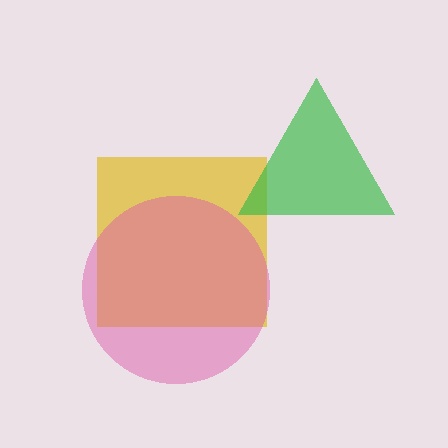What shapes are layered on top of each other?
The layered shapes are: a yellow square, a pink circle, a green triangle.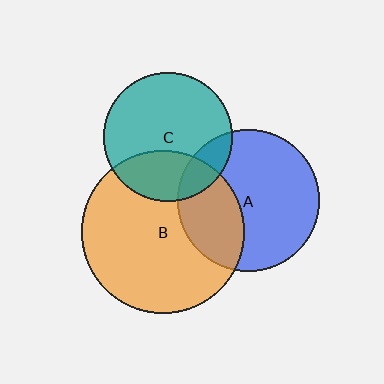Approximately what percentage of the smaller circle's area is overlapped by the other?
Approximately 30%.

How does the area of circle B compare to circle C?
Approximately 1.6 times.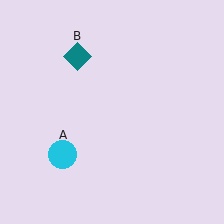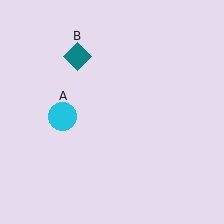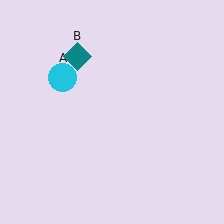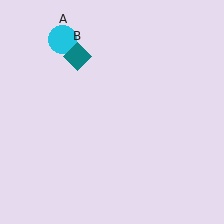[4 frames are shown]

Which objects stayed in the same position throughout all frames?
Teal diamond (object B) remained stationary.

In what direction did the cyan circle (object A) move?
The cyan circle (object A) moved up.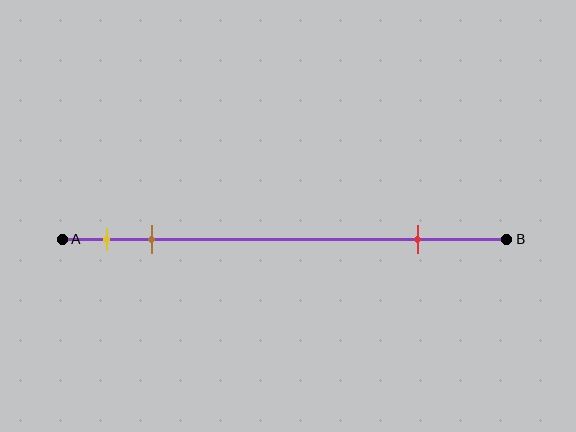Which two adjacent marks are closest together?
The yellow and brown marks are the closest adjacent pair.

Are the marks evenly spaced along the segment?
No, the marks are not evenly spaced.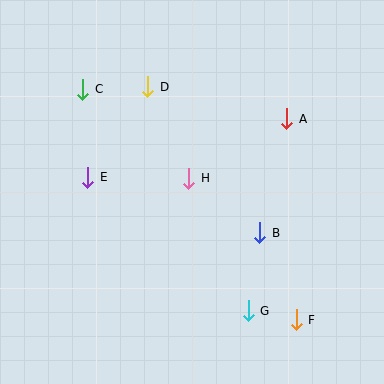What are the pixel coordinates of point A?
Point A is at (287, 119).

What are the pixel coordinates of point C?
Point C is at (83, 89).